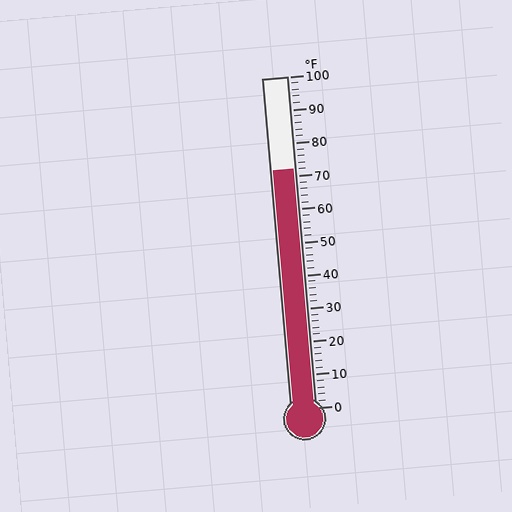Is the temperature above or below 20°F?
The temperature is above 20°F.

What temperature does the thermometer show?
The thermometer shows approximately 72°F.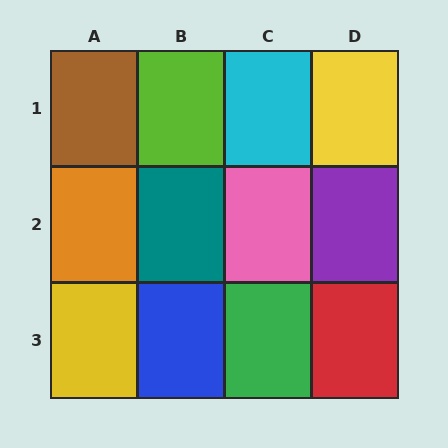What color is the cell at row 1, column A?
Brown.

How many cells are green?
1 cell is green.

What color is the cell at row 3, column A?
Yellow.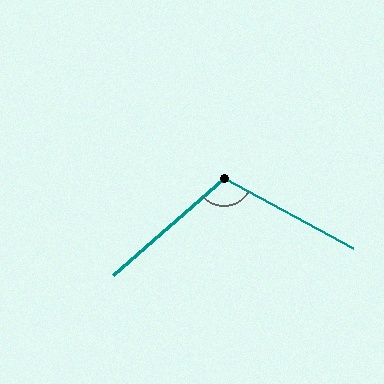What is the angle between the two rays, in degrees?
Approximately 111 degrees.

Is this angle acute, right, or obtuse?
It is obtuse.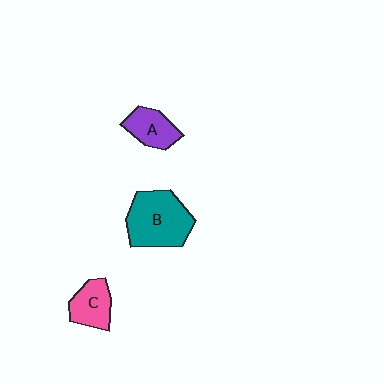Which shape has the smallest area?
Shape A (purple).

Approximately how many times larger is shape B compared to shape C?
Approximately 1.9 times.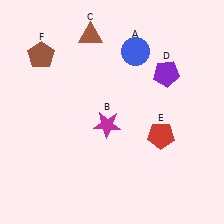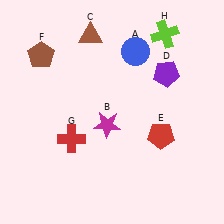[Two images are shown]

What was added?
A red cross (G), a lime cross (H) were added in Image 2.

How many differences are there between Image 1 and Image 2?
There are 2 differences between the two images.